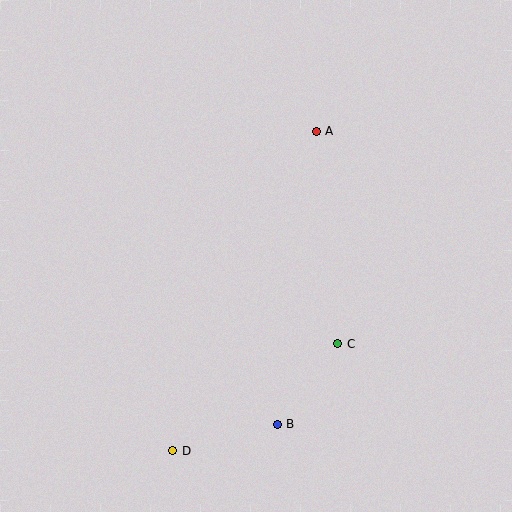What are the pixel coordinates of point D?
Point D is at (173, 451).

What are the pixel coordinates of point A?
Point A is at (316, 131).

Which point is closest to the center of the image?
Point C at (338, 344) is closest to the center.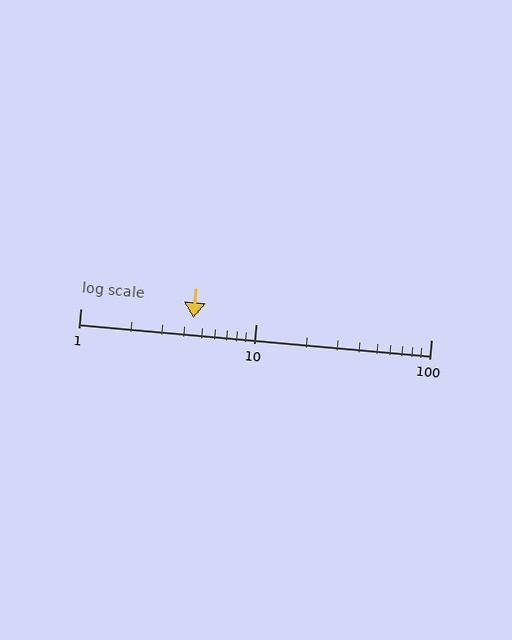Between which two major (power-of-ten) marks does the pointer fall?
The pointer is between 1 and 10.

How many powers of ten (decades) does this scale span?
The scale spans 2 decades, from 1 to 100.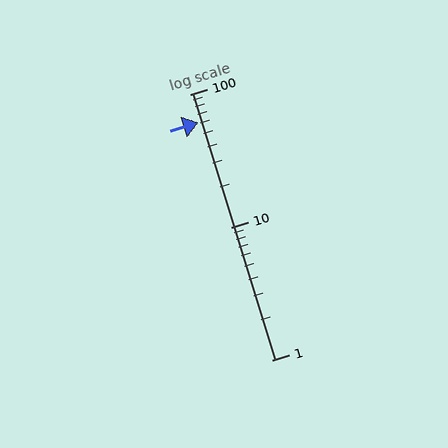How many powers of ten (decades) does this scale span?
The scale spans 2 decades, from 1 to 100.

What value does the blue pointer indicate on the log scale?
The pointer indicates approximately 61.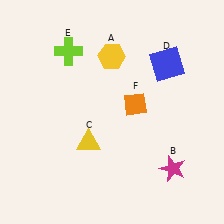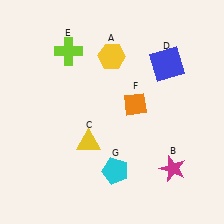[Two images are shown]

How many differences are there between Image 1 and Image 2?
There is 1 difference between the two images.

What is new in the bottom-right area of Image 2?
A cyan pentagon (G) was added in the bottom-right area of Image 2.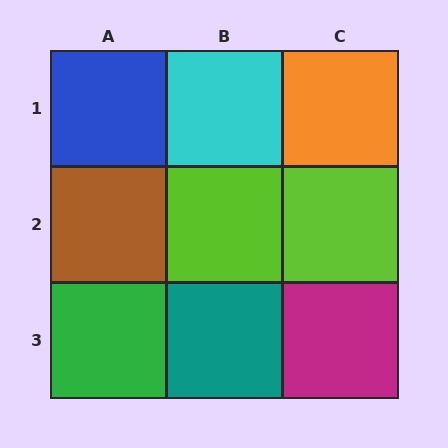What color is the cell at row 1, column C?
Orange.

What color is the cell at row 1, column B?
Cyan.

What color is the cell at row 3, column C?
Magenta.